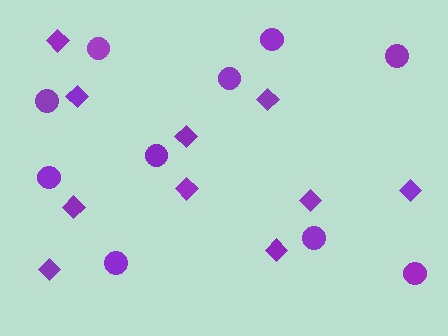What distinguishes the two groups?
There are 2 groups: one group of circles (10) and one group of diamonds (10).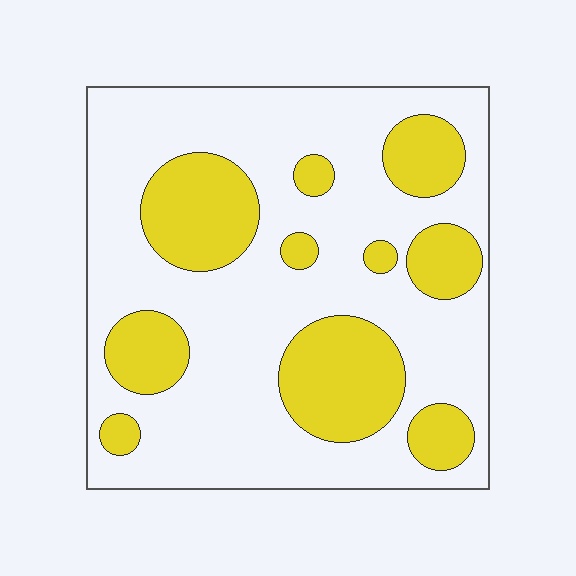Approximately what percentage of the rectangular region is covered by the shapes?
Approximately 30%.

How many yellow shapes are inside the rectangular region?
10.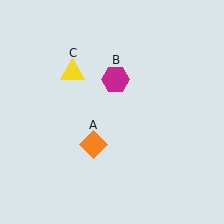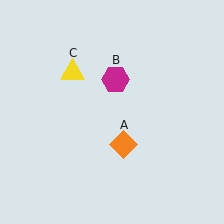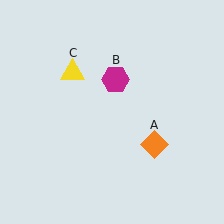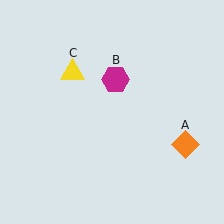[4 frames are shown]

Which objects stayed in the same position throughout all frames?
Magenta hexagon (object B) and yellow triangle (object C) remained stationary.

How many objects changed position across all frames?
1 object changed position: orange diamond (object A).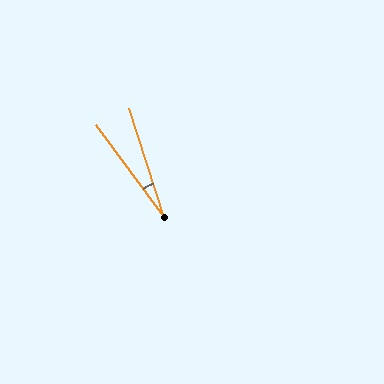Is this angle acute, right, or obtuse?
It is acute.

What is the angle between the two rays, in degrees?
Approximately 19 degrees.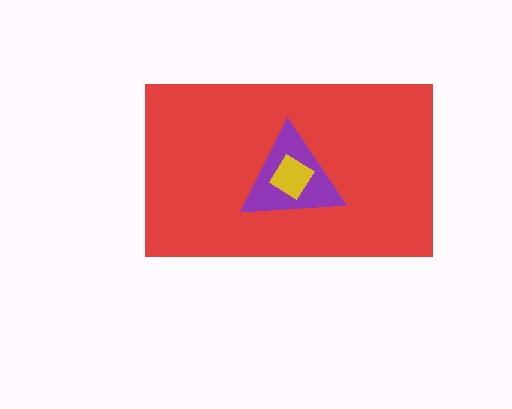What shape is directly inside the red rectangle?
The purple triangle.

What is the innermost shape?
The yellow diamond.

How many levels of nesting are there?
3.